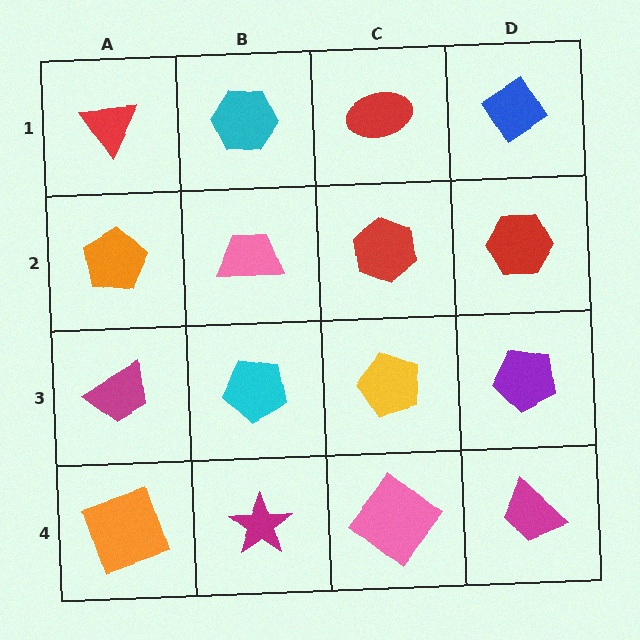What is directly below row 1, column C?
A red hexagon.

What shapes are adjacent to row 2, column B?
A cyan hexagon (row 1, column B), a cyan pentagon (row 3, column B), an orange pentagon (row 2, column A), a red hexagon (row 2, column C).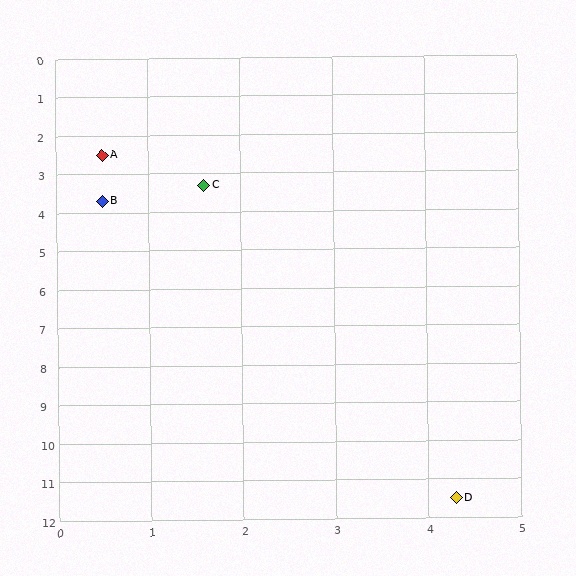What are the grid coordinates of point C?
Point C is at approximately (1.6, 3.3).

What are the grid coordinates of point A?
Point A is at approximately (0.5, 2.5).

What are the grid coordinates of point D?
Point D is at approximately (4.3, 11.5).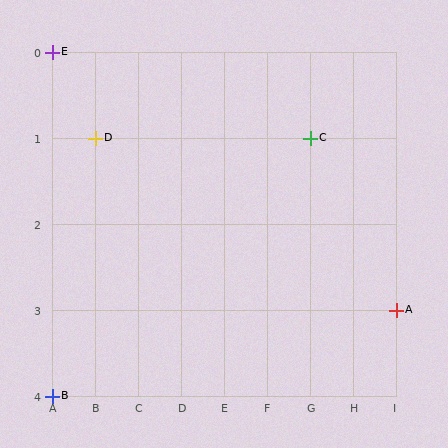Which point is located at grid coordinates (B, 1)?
Point D is at (B, 1).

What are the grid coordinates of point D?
Point D is at grid coordinates (B, 1).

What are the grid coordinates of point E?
Point E is at grid coordinates (A, 0).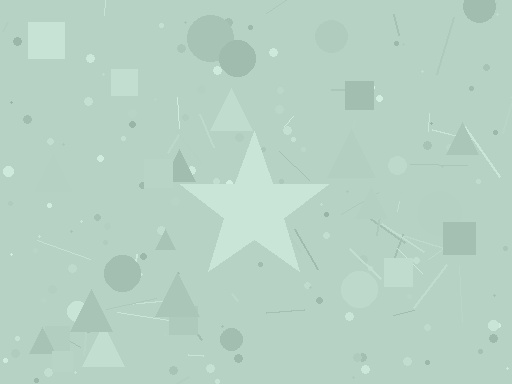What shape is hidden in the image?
A star is hidden in the image.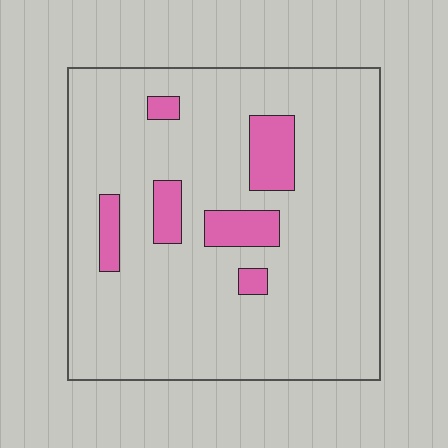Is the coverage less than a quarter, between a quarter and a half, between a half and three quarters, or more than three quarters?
Less than a quarter.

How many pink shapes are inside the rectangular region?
6.